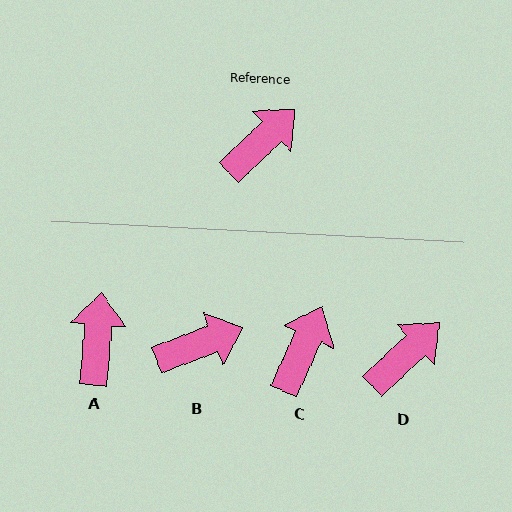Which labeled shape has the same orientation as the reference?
D.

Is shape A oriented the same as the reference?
No, it is off by about 42 degrees.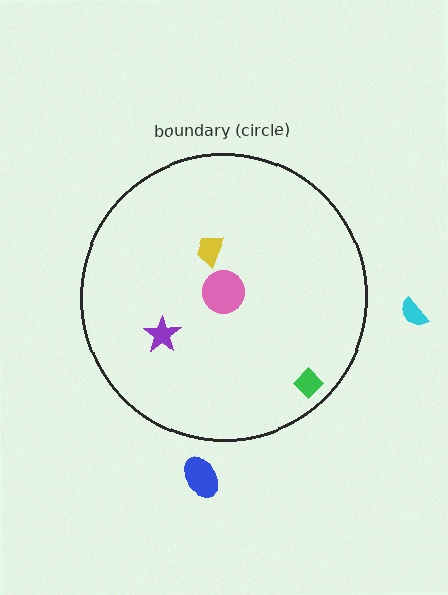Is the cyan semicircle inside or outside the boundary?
Outside.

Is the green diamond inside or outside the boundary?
Inside.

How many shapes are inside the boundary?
4 inside, 2 outside.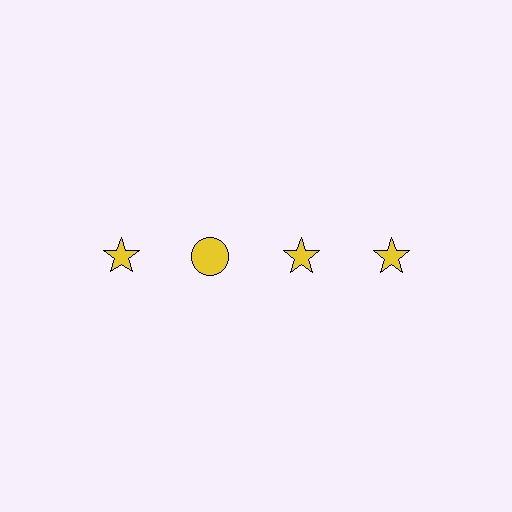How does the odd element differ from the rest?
It has a different shape: circle instead of star.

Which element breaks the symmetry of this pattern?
The yellow circle in the top row, second from left column breaks the symmetry. All other shapes are yellow stars.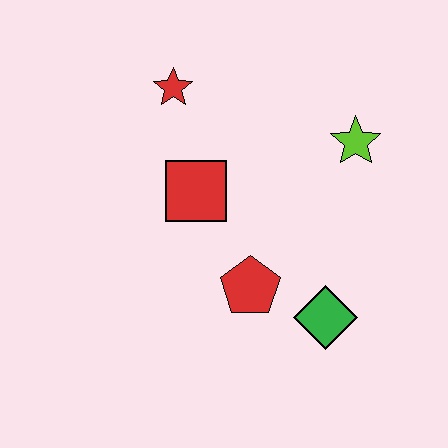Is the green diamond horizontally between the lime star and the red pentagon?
Yes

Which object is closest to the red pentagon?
The green diamond is closest to the red pentagon.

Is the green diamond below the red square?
Yes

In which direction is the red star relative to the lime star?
The red star is to the left of the lime star.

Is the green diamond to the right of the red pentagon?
Yes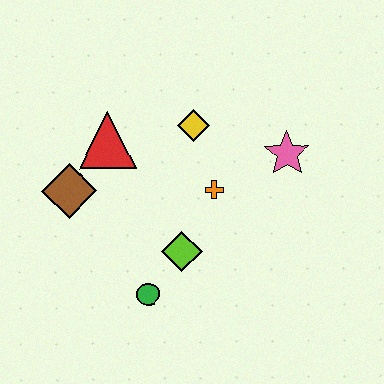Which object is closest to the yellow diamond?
The orange cross is closest to the yellow diamond.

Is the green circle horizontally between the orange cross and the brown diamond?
Yes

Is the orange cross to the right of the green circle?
Yes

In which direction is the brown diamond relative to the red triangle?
The brown diamond is below the red triangle.